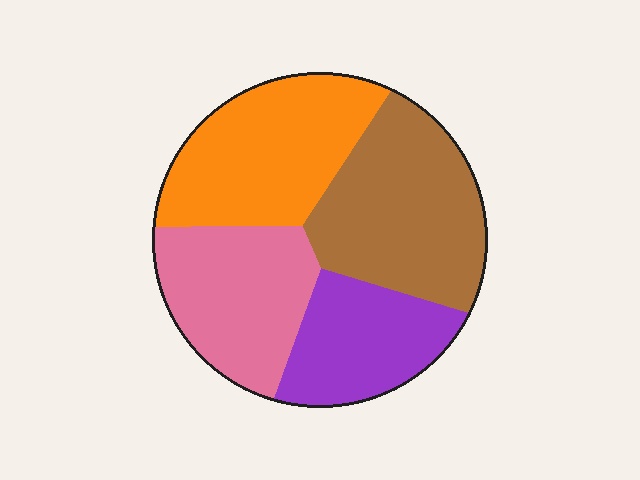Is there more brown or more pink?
Brown.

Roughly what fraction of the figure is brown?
Brown takes up about one third (1/3) of the figure.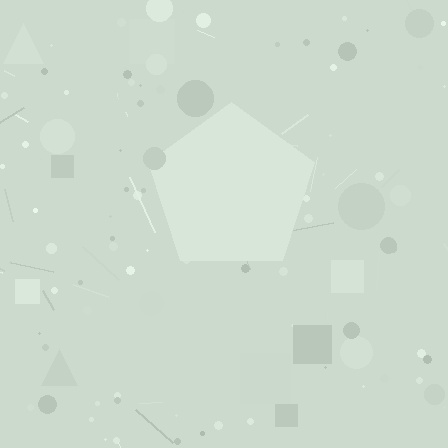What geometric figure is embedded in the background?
A pentagon is embedded in the background.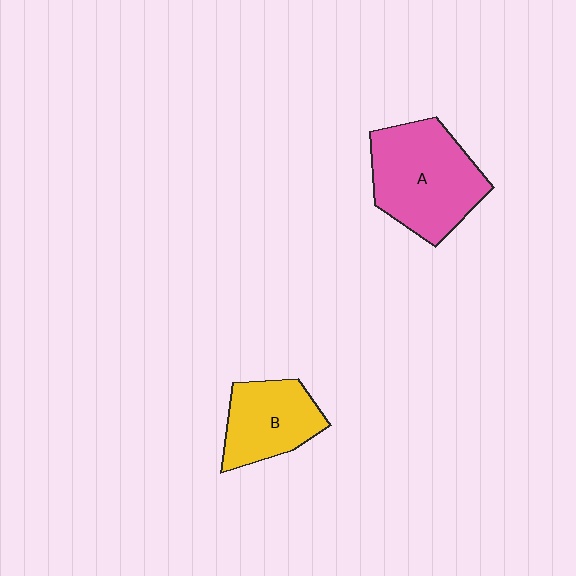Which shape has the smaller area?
Shape B (yellow).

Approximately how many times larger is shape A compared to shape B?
Approximately 1.5 times.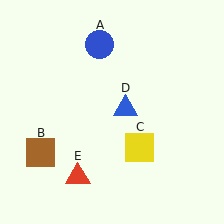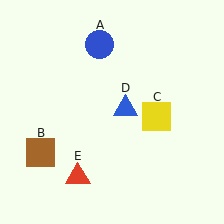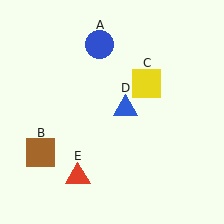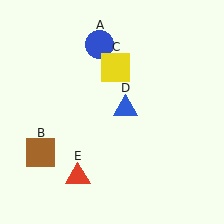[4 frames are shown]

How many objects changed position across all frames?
1 object changed position: yellow square (object C).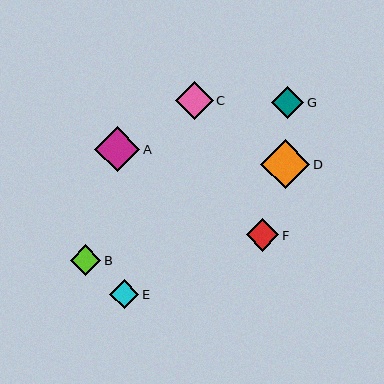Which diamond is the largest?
Diamond D is the largest with a size of approximately 49 pixels.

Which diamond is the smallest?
Diamond E is the smallest with a size of approximately 30 pixels.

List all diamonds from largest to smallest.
From largest to smallest: D, A, C, F, G, B, E.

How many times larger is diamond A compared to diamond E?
Diamond A is approximately 1.5 times the size of diamond E.